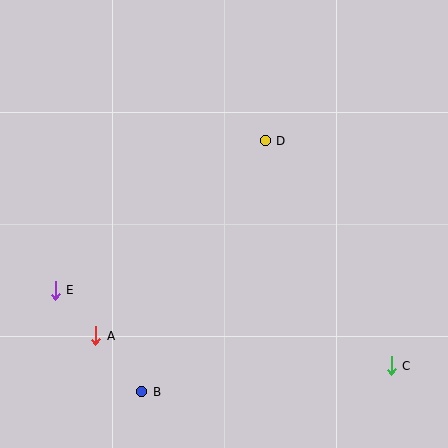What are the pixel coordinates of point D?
Point D is at (265, 141).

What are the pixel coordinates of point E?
Point E is at (55, 290).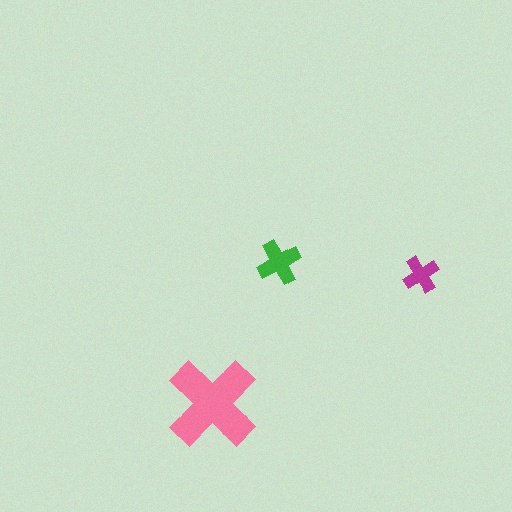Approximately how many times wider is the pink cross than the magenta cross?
About 2.5 times wider.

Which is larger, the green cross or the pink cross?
The pink one.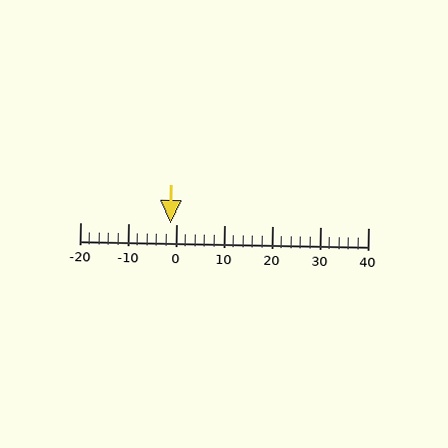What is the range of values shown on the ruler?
The ruler shows values from -20 to 40.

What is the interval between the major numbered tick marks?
The major tick marks are spaced 10 units apart.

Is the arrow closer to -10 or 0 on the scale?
The arrow is closer to 0.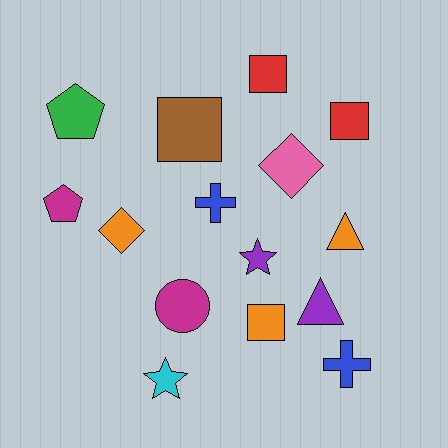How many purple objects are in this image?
There are 2 purple objects.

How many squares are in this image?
There are 4 squares.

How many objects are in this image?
There are 15 objects.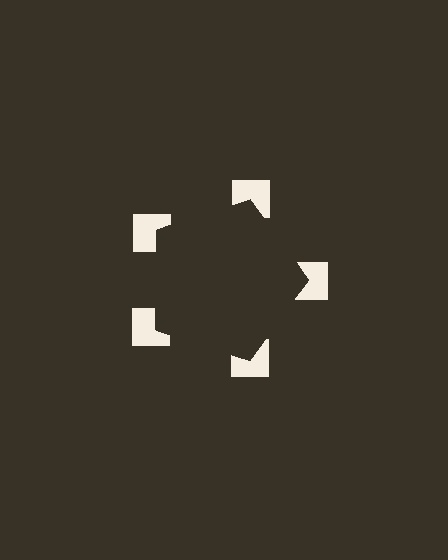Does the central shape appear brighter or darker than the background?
It typically appears slightly darker than the background, even though no actual brightness change is drawn.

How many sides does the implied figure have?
5 sides.